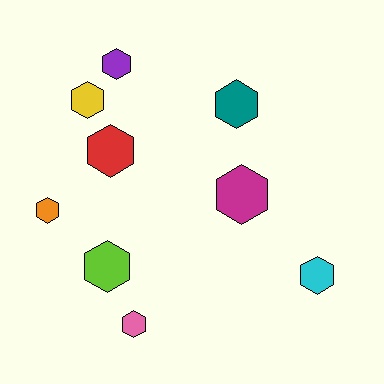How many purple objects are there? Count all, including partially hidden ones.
There is 1 purple object.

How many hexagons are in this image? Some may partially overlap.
There are 9 hexagons.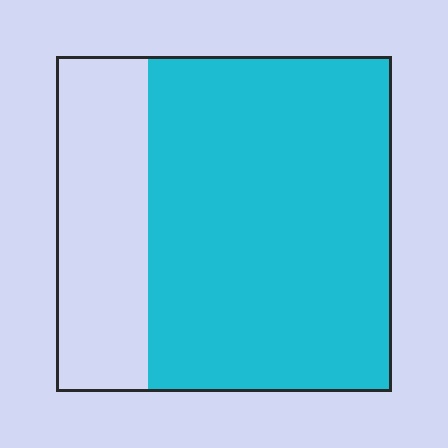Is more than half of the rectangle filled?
Yes.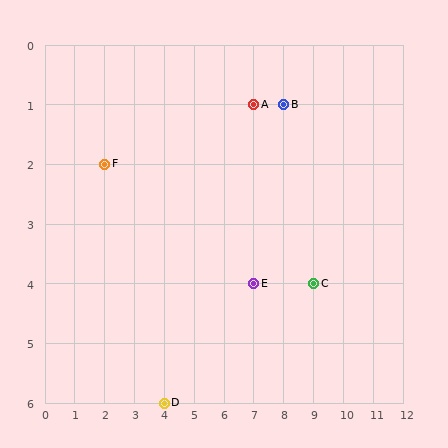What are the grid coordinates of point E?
Point E is at grid coordinates (7, 4).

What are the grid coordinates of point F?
Point F is at grid coordinates (2, 2).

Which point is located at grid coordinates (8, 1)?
Point B is at (8, 1).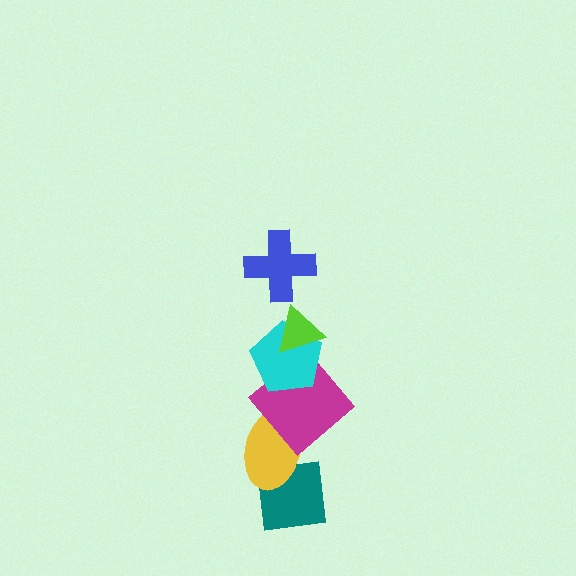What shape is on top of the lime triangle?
The blue cross is on top of the lime triangle.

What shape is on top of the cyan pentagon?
The lime triangle is on top of the cyan pentagon.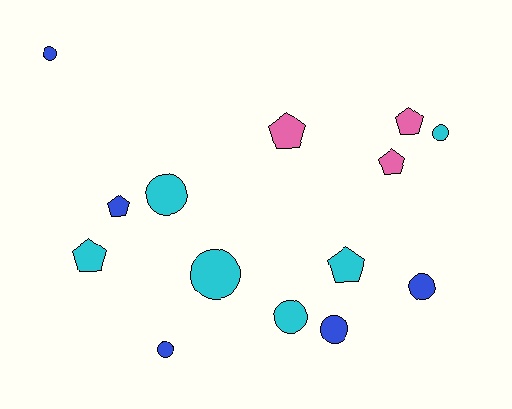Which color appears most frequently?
Cyan, with 6 objects.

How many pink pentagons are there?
There are 3 pink pentagons.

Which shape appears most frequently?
Circle, with 8 objects.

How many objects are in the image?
There are 14 objects.